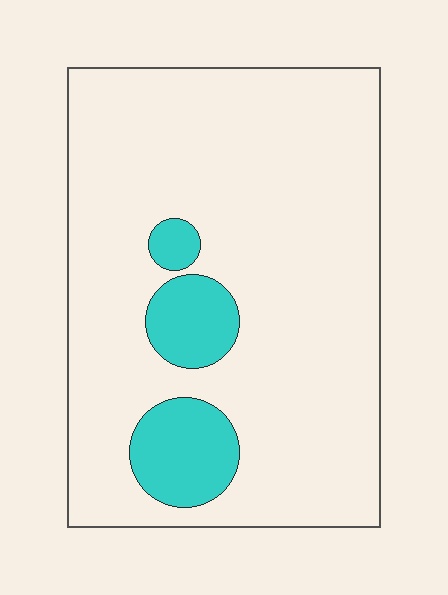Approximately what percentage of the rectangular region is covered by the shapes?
Approximately 15%.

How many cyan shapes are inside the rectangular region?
3.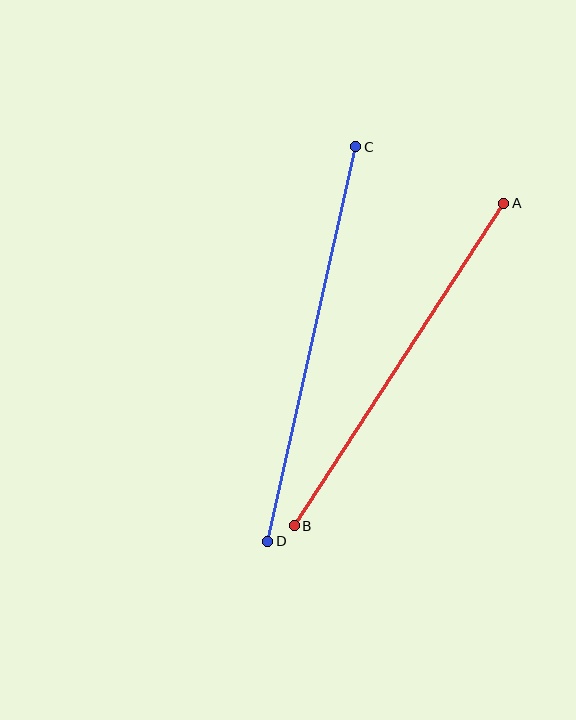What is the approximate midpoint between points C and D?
The midpoint is at approximately (312, 344) pixels.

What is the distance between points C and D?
The distance is approximately 404 pixels.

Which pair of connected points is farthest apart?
Points C and D are farthest apart.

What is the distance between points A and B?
The distance is approximately 385 pixels.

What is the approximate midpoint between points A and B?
The midpoint is at approximately (399, 364) pixels.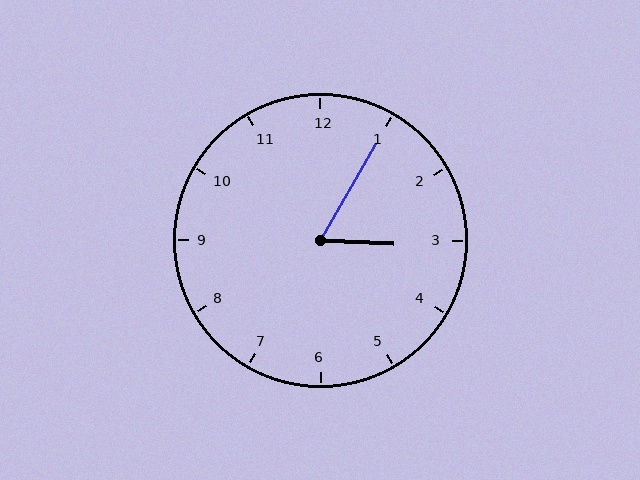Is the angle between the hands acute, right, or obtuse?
It is acute.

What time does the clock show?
3:05.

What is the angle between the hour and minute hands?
Approximately 62 degrees.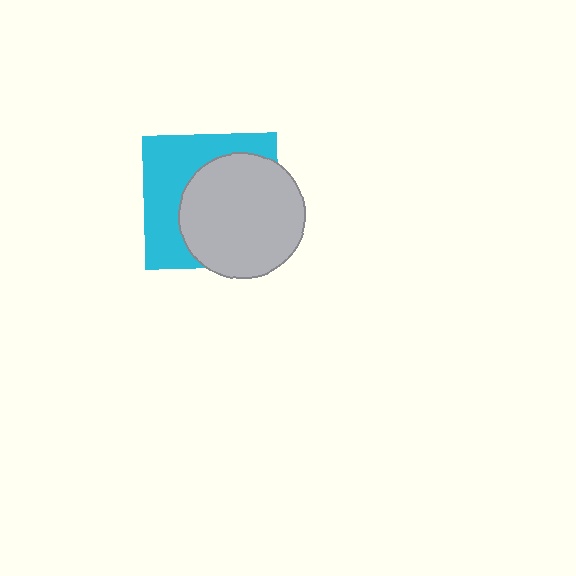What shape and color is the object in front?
The object in front is a light gray circle.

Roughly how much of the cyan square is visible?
A small part of it is visible (roughly 44%).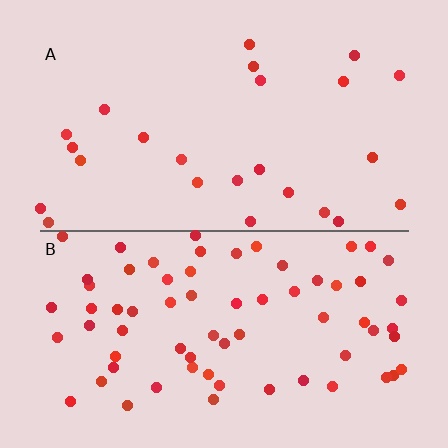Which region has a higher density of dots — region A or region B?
B (the bottom).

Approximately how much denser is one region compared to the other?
Approximately 2.8× — region B over region A.